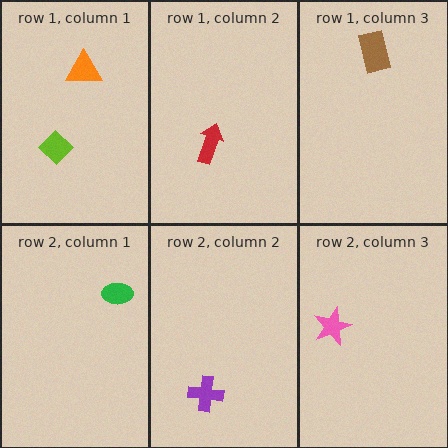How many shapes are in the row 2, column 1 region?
1.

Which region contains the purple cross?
The row 2, column 2 region.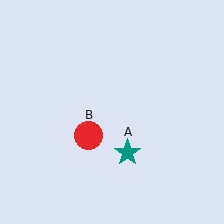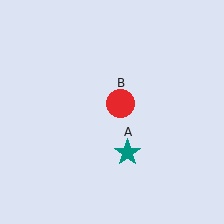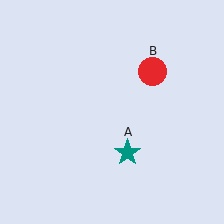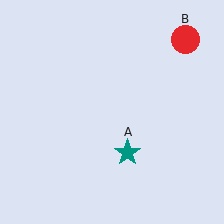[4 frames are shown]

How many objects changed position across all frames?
1 object changed position: red circle (object B).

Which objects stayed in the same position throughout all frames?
Teal star (object A) remained stationary.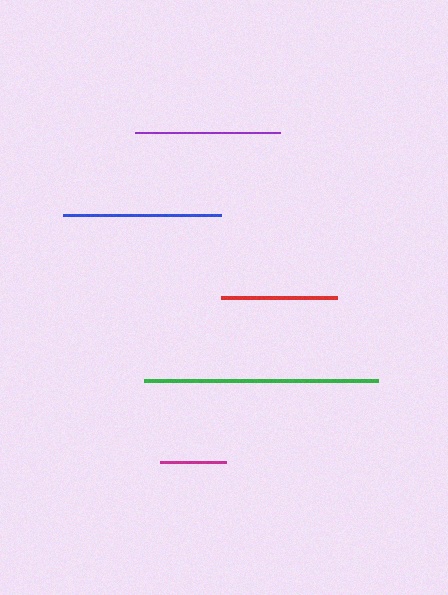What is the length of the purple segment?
The purple segment is approximately 145 pixels long.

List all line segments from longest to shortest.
From longest to shortest: green, blue, purple, red, magenta.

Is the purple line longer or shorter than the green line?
The green line is longer than the purple line.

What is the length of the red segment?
The red segment is approximately 116 pixels long.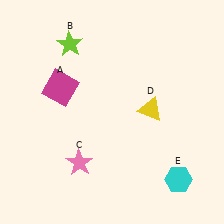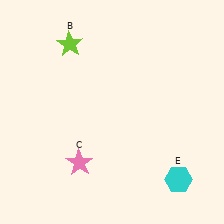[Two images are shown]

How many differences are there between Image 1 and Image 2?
There are 2 differences between the two images.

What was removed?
The magenta square (A), the yellow triangle (D) were removed in Image 2.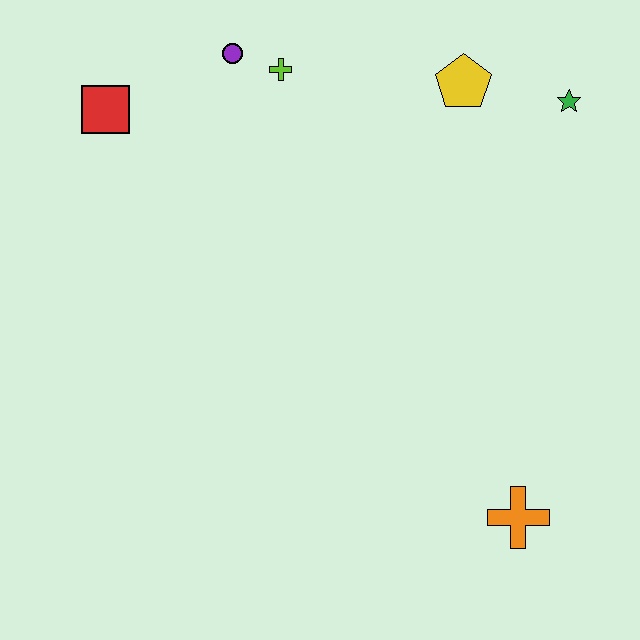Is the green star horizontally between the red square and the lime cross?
No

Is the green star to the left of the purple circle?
No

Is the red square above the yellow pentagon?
No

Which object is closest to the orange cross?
The green star is closest to the orange cross.